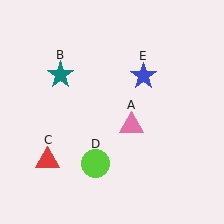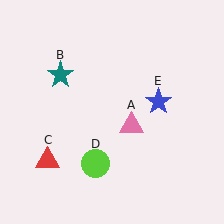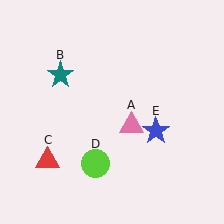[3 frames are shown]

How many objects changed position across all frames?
1 object changed position: blue star (object E).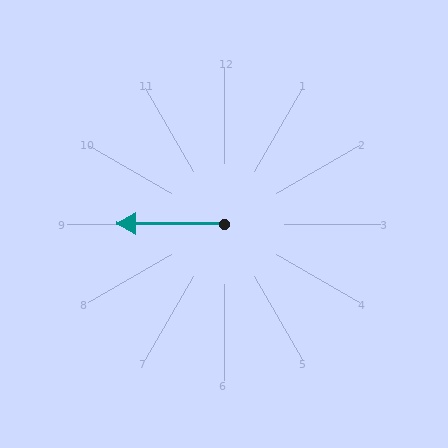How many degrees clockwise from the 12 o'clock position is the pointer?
Approximately 270 degrees.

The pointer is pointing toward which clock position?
Roughly 9 o'clock.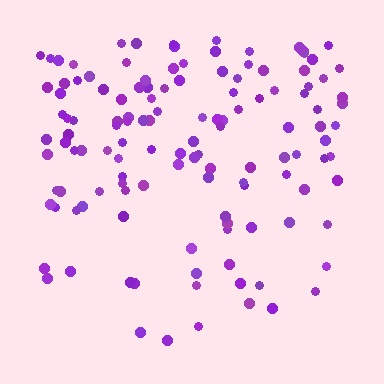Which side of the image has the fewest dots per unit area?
The bottom.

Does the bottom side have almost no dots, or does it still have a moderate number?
Still a moderate number, just noticeably fewer than the top.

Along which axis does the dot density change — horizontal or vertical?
Vertical.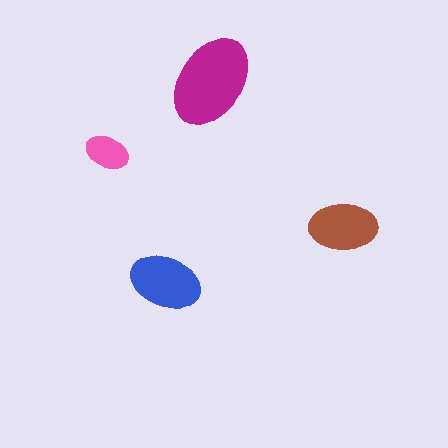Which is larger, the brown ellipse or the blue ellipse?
The blue one.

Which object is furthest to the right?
The brown ellipse is rightmost.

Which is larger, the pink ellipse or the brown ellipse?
The brown one.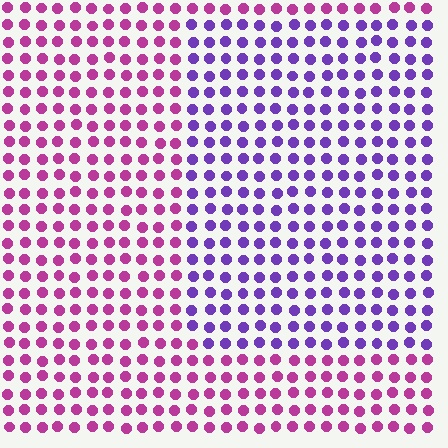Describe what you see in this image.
The image is filled with small magenta elements in a uniform arrangement. A rectangle-shaped region is visible where the elements are tinted to a slightly different hue, forming a subtle color boundary.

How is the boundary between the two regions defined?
The boundary is defined purely by a slight shift in hue (about 48 degrees). Spacing, size, and orientation are identical on both sides.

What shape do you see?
I see a rectangle.